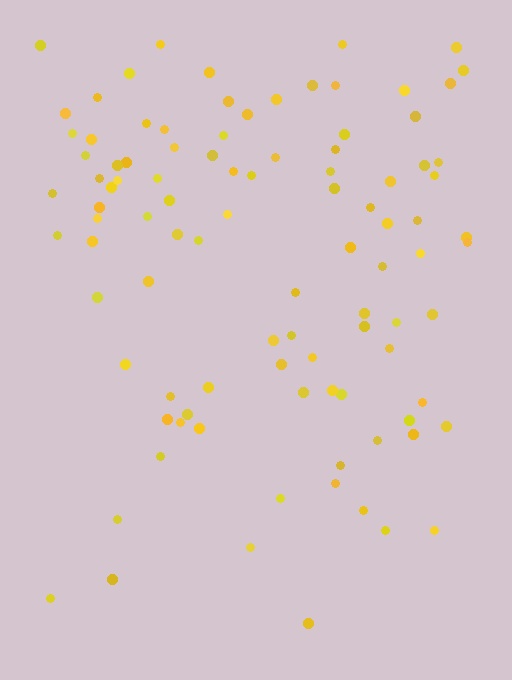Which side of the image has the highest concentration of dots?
The top.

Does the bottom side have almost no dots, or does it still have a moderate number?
Still a moderate number, just noticeably fewer than the top.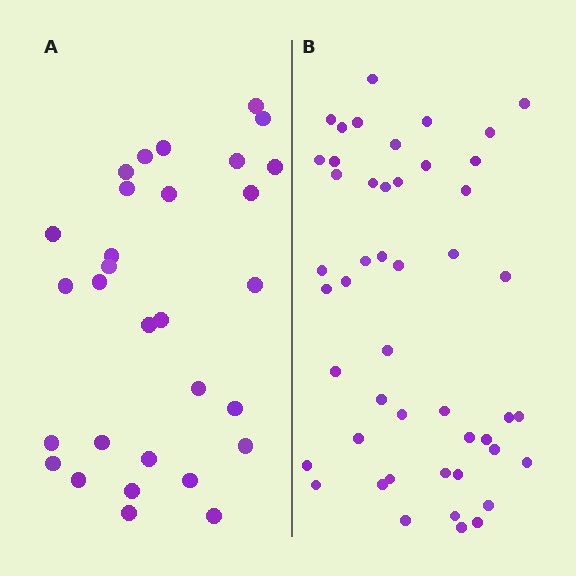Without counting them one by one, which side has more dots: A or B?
Region B (the right region) has more dots.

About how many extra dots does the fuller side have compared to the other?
Region B has approximately 20 more dots than region A.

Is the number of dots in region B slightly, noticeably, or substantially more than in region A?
Region B has substantially more. The ratio is roughly 1.6 to 1.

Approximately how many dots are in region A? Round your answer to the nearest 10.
About 30 dots.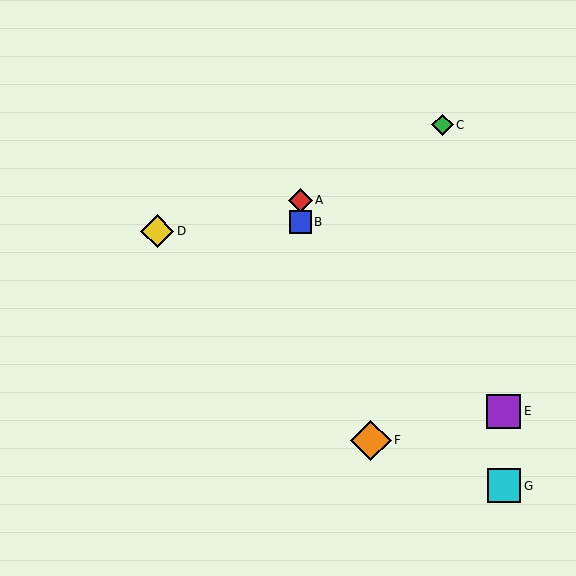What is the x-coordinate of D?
Object D is at x≈157.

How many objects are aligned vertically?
2 objects (A, B) are aligned vertically.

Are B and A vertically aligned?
Yes, both are at x≈300.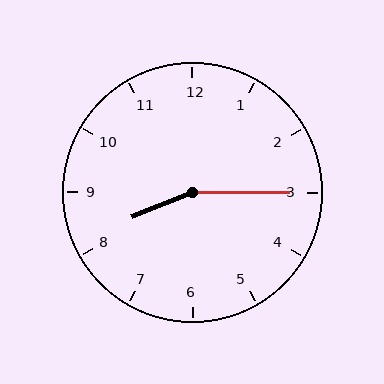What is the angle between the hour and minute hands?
Approximately 158 degrees.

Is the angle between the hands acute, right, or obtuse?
It is obtuse.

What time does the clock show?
8:15.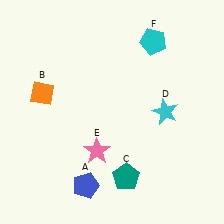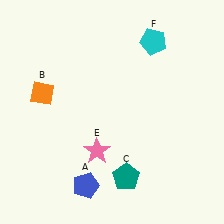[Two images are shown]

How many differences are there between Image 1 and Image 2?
There is 1 difference between the two images.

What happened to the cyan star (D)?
The cyan star (D) was removed in Image 2. It was in the top-right area of Image 1.